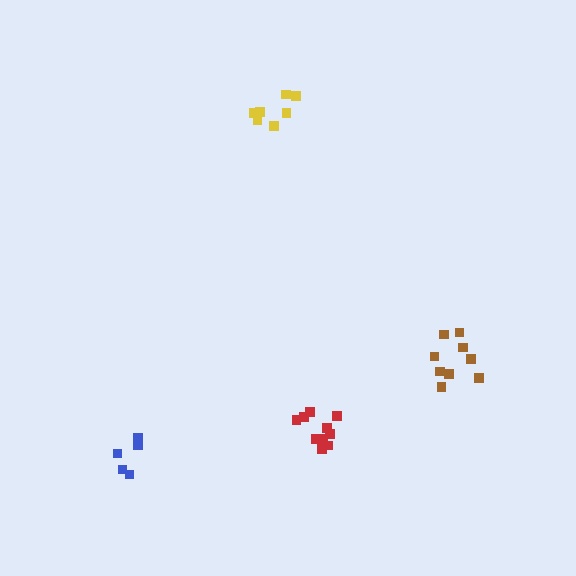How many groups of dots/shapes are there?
There are 4 groups.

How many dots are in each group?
Group 1: 9 dots, Group 2: 11 dots, Group 3: 7 dots, Group 4: 5 dots (32 total).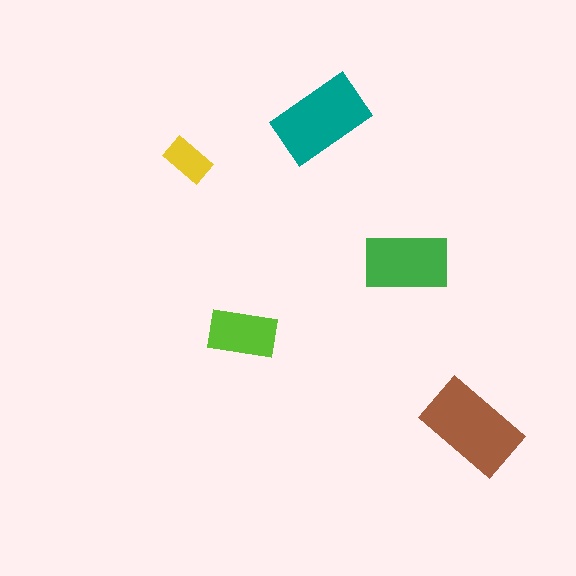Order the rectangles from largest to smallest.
the brown one, the teal one, the green one, the lime one, the yellow one.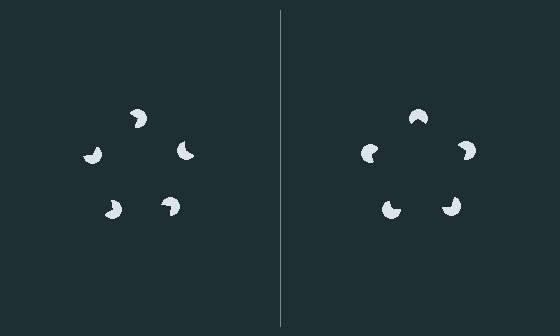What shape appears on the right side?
An illusory pentagon.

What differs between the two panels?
The pac-man discs are positioned identically on both sides; only the wedge orientations differ. On the right they align to a pentagon; on the left they are misaligned.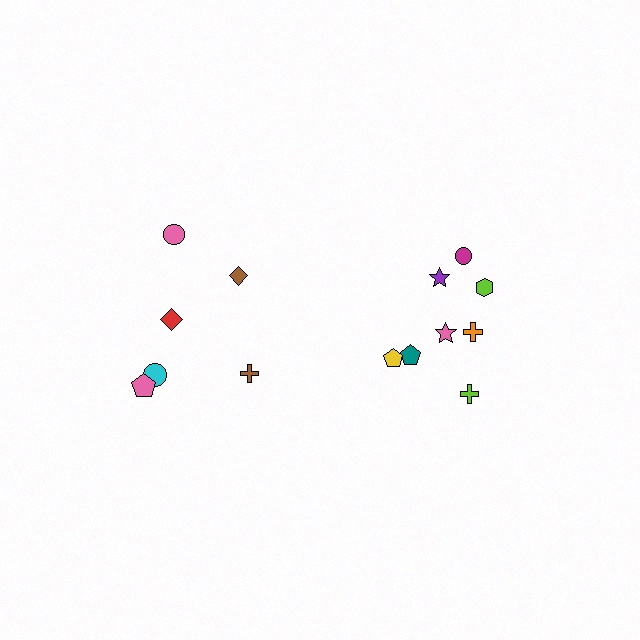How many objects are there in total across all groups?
There are 14 objects.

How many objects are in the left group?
There are 6 objects.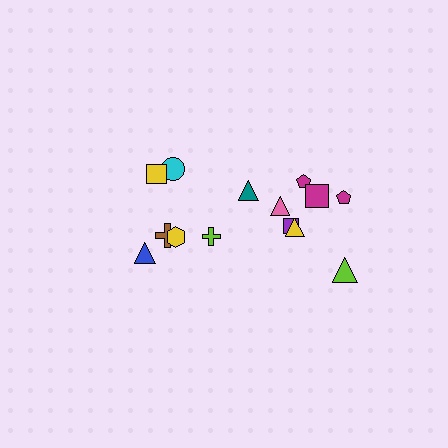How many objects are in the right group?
There are 8 objects.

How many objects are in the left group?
There are 6 objects.